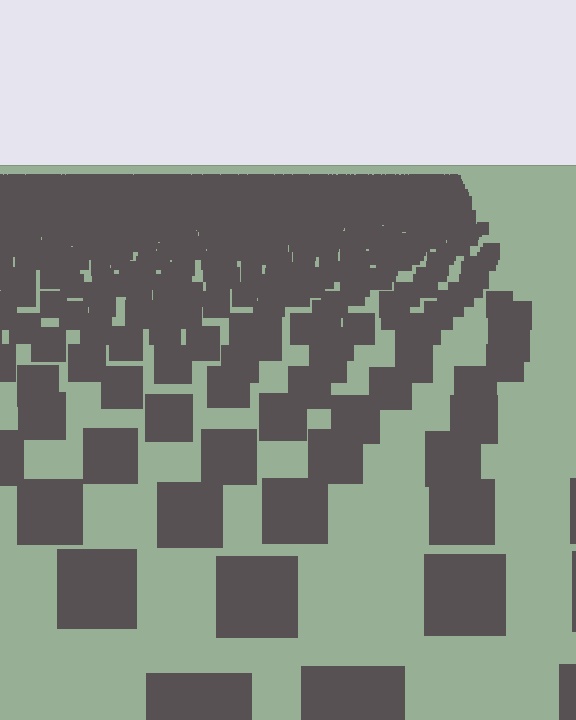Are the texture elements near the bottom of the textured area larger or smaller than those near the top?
Larger. Near the bottom, elements are closer to the viewer and appear at a bigger on-screen size.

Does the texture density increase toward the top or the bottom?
Density increases toward the top.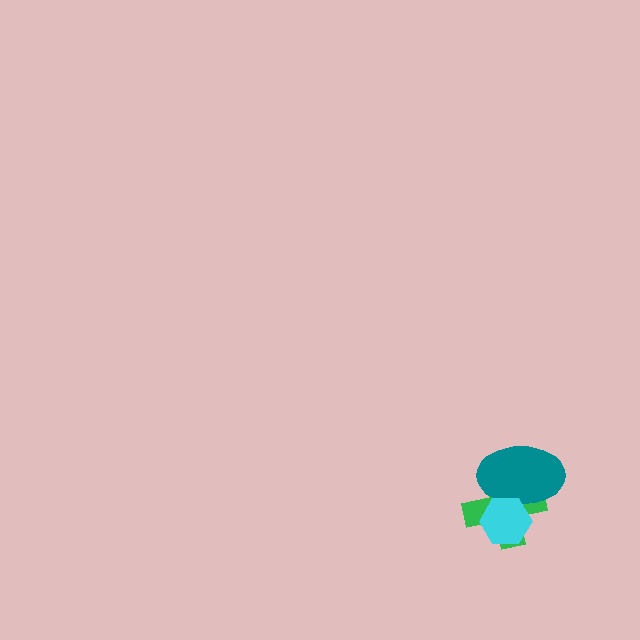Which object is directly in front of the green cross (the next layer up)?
The teal ellipse is directly in front of the green cross.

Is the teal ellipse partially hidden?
Yes, it is partially covered by another shape.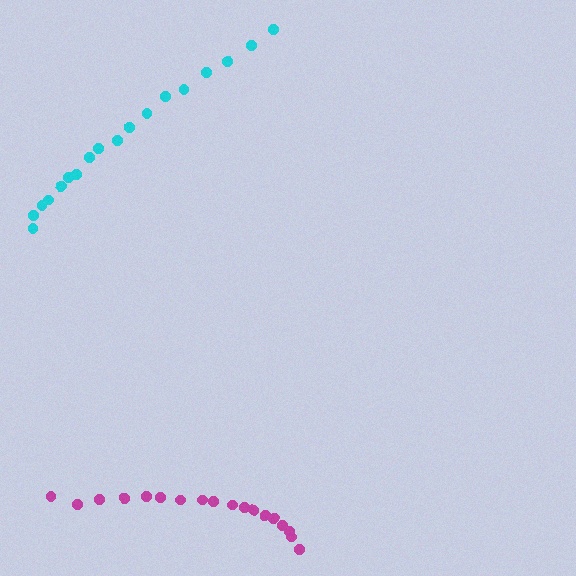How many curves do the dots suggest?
There are 2 distinct paths.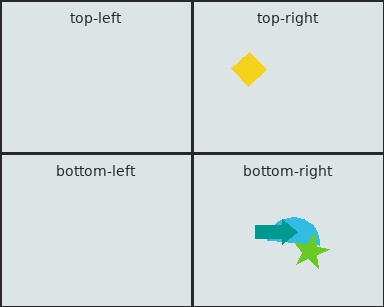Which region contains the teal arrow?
The bottom-right region.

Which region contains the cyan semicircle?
The bottom-right region.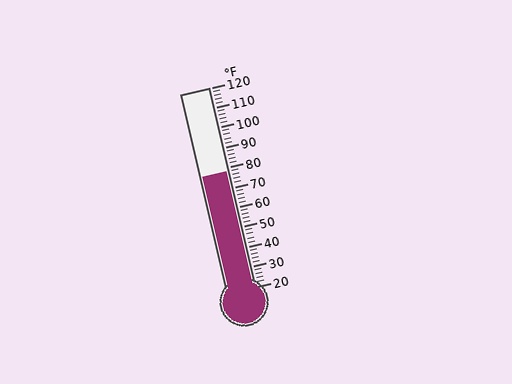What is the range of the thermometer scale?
The thermometer scale ranges from 20°F to 120°F.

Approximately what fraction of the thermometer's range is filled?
The thermometer is filled to approximately 60% of its range.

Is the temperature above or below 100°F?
The temperature is below 100°F.